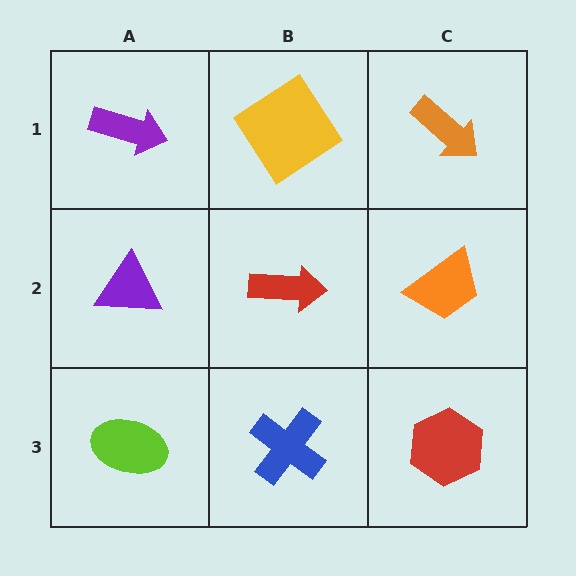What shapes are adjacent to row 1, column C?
An orange trapezoid (row 2, column C), a yellow diamond (row 1, column B).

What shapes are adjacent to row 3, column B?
A red arrow (row 2, column B), a lime ellipse (row 3, column A), a red hexagon (row 3, column C).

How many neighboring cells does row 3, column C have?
2.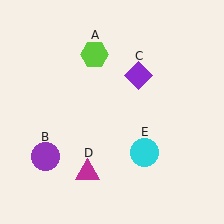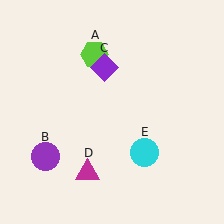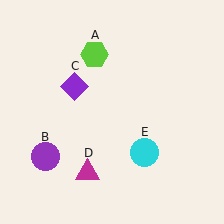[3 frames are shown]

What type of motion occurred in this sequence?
The purple diamond (object C) rotated counterclockwise around the center of the scene.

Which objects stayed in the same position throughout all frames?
Lime hexagon (object A) and purple circle (object B) and magenta triangle (object D) and cyan circle (object E) remained stationary.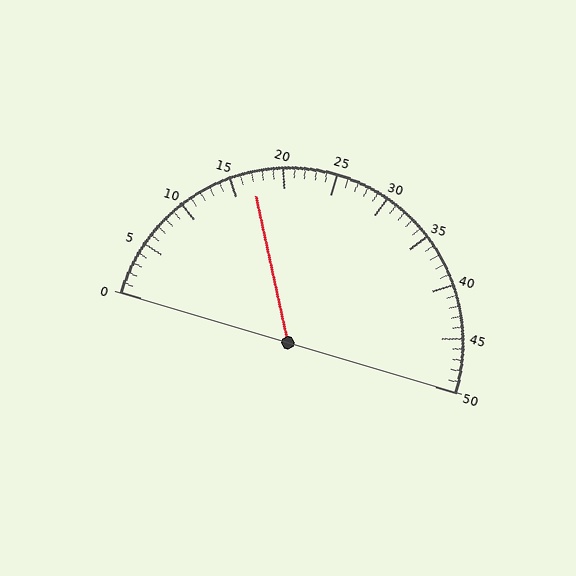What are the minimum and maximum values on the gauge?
The gauge ranges from 0 to 50.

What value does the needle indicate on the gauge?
The needle indicates approximately 17.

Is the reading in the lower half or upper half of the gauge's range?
The reading is in the lower half of the range (0 to 50).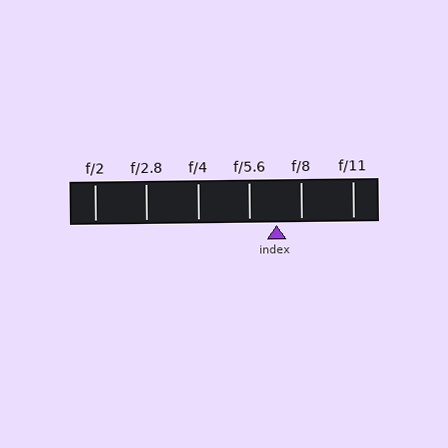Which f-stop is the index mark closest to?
The index mark is closest to f/8.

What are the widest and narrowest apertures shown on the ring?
The widest aperture shown is f/2 and the narrowest is f/11.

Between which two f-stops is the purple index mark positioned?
The index mark is between f/5.6 and f/8.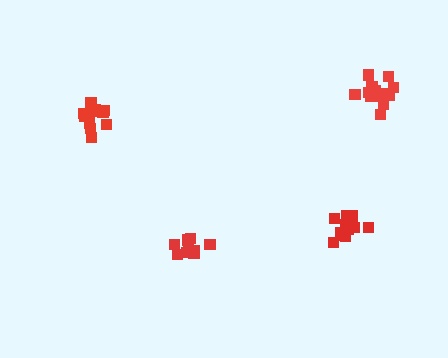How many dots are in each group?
Group 1: 13 dots, Group 2: 15 dots, Group 3: 13 dots, Group 4: 10 dots (51 total).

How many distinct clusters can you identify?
There are 4 distinct clusters.